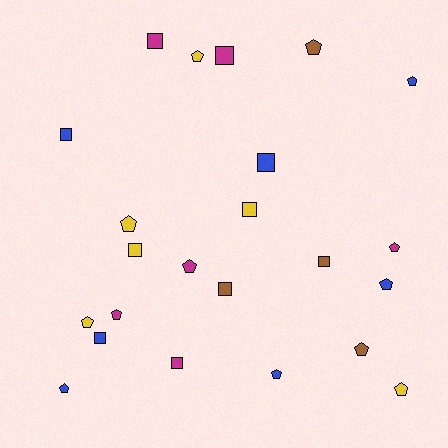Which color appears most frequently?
Blue, with 7 objects.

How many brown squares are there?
There are 2 brown squares.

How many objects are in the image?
There are 23 objects.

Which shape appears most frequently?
Pentagon, with 13 objects.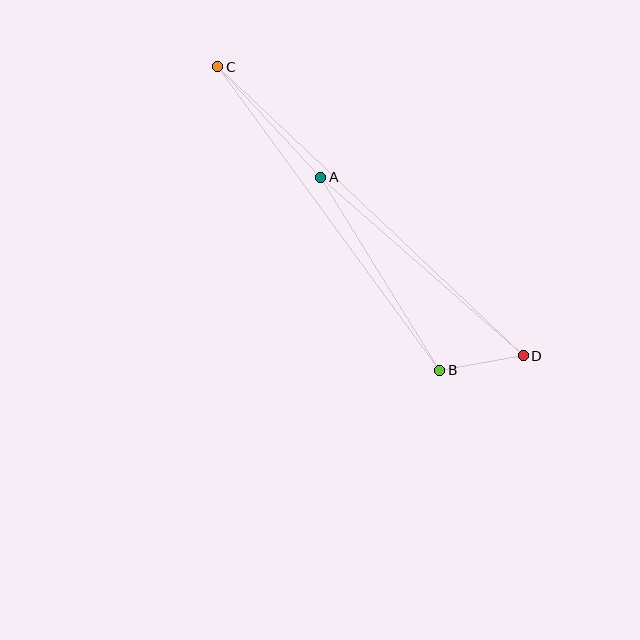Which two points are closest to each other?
Points B and D are closest to each other.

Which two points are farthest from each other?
Points C and D are farthest from each other.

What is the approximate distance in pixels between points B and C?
The distance between B and C is approximately 376 pixels.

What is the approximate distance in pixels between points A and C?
The distance between A and C is approximately 151 pixels.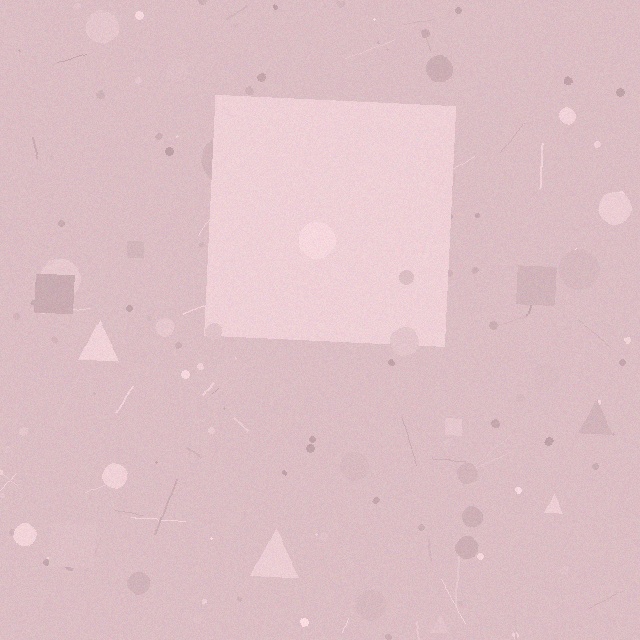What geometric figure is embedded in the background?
A square is embedded in the background.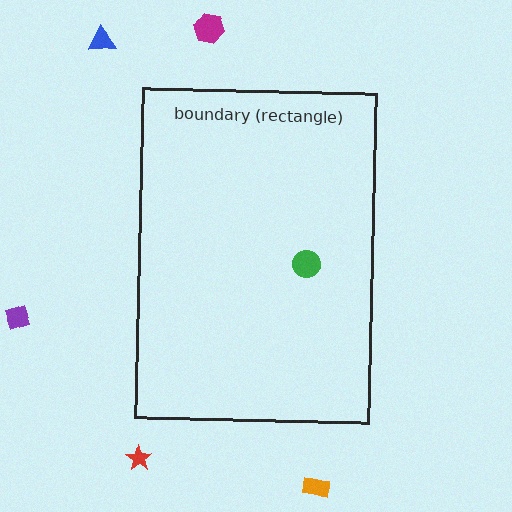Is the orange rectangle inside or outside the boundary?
Outside.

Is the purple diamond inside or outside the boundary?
Outside.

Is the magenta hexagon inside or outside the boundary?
Outside.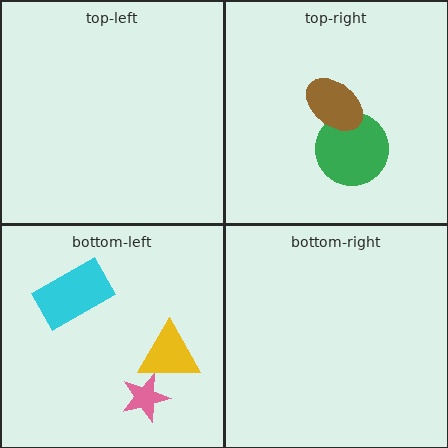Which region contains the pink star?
The bottom-left region.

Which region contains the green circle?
The top-right region.